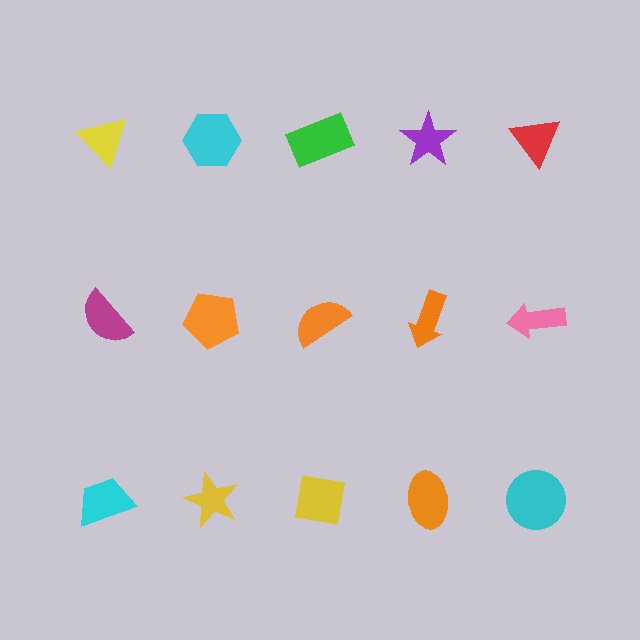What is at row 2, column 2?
An orange pentagon.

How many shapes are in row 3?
5 shapes.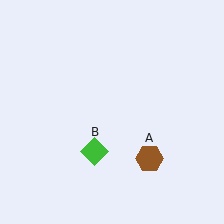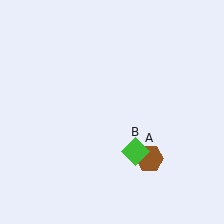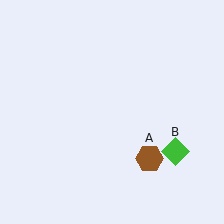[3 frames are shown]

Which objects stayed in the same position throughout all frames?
Brown hexagon (object A) remained stationary.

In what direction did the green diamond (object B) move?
The green diamond (object B) moved right.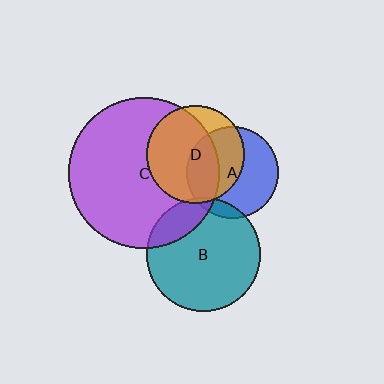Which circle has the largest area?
Circle C (purple).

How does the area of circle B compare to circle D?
Approximately 1.4 times.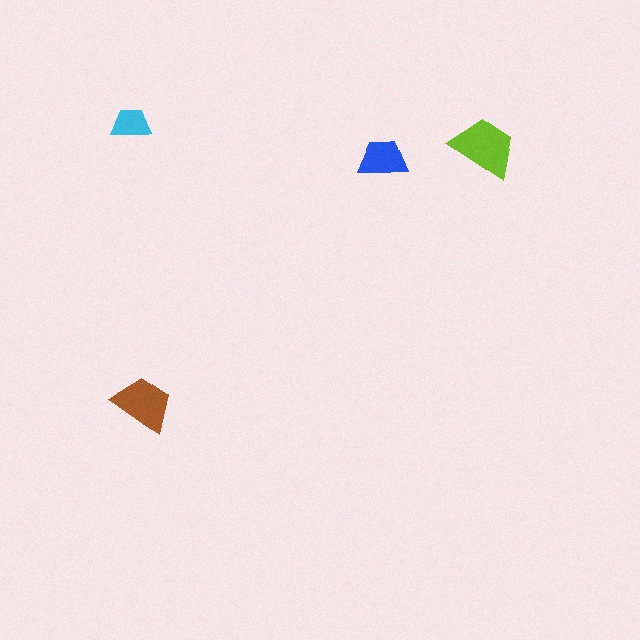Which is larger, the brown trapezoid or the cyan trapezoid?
The brown one.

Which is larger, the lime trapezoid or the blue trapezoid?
The lime one.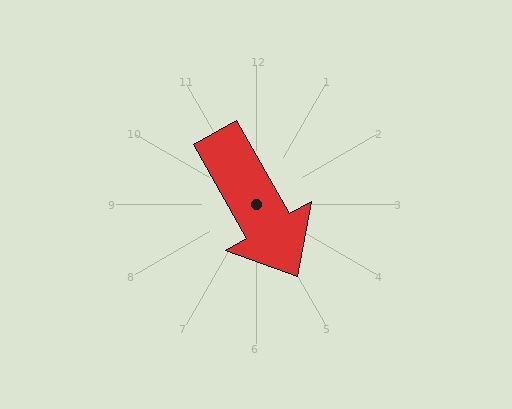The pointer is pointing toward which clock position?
Roughly 5 o'clock.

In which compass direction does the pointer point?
Southeast.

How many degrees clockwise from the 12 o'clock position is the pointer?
Approximately 150 degrees.